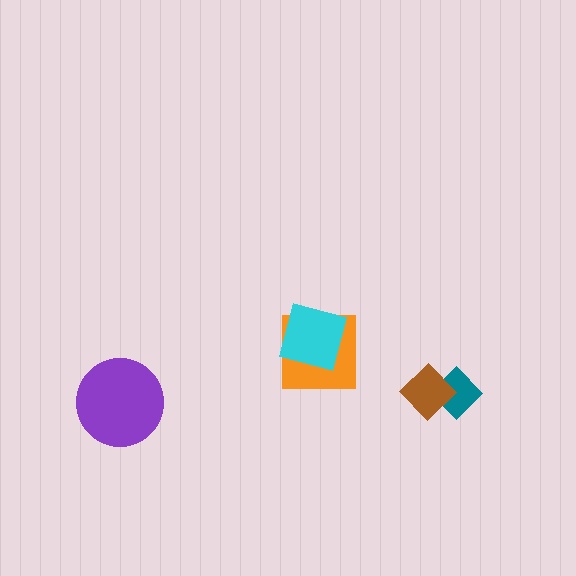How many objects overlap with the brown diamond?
1 object overlaps with the brown diamond.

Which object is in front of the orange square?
The cyan square is in front of the orange square.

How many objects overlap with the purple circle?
0 objects overlap with the purple circle.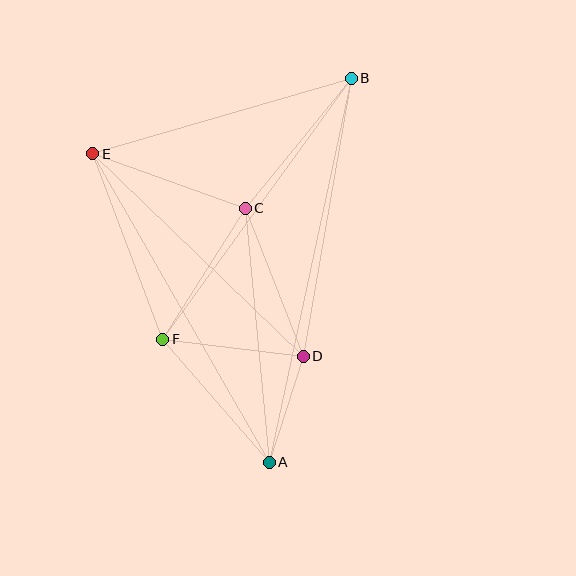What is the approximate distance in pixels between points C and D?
The distance between C and D is approximately 159 pixels.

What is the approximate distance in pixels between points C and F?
The distance between C and F is approximately 155 pixels.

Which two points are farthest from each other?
Points A and B are farthest from each other.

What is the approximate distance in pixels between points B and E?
The distance between B and E is approximately 269 pixels.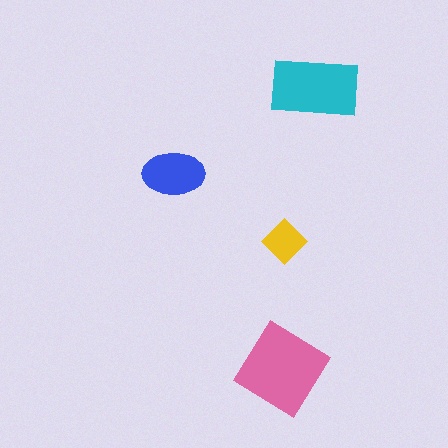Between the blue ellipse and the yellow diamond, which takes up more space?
The blue ellipse.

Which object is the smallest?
The yellow diamond.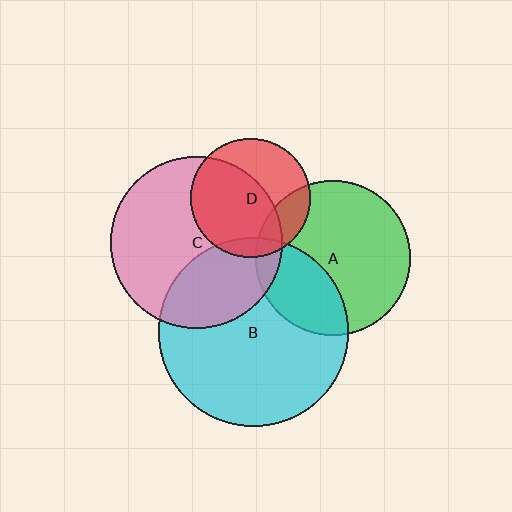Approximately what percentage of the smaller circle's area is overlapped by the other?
Approximately 35%.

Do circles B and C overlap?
Yes.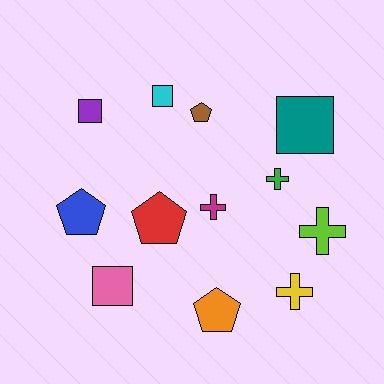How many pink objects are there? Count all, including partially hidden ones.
There is 1 pink object.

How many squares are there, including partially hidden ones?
There are 4 squares.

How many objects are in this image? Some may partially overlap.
There are 12 objects.